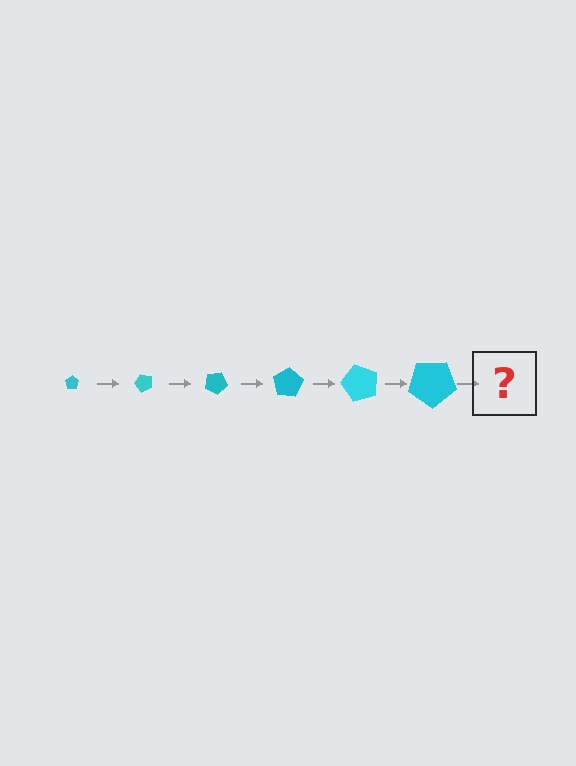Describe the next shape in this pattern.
It should be a pentagon, larger than the previous one and rotated 300 degrees from the start.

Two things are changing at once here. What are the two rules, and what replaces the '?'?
The two rules are that the pentagon grows larger each step and it rotates 50 degrees each step. The '?' should be a pentagon, larger than the previous one and rotated 300 degrees from the start.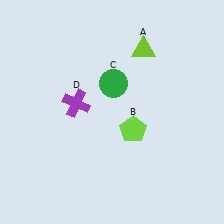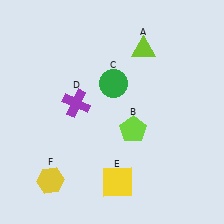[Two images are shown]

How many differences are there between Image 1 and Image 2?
There are 2 differences between the two images.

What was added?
A yellow square (E), a yellow hexagon (F) were added in Image 2.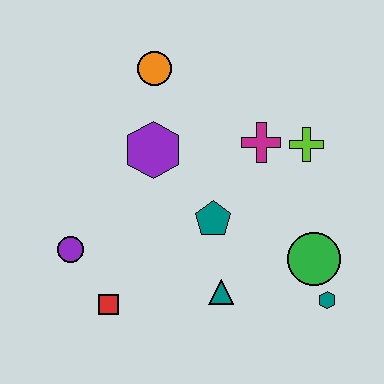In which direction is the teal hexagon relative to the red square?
The teal hexagon is to the right of the red square.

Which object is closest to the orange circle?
The purple hexagon is closest to the orange circle.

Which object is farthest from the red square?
The lime cross is farthest from the red square.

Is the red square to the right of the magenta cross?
No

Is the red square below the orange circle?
Yes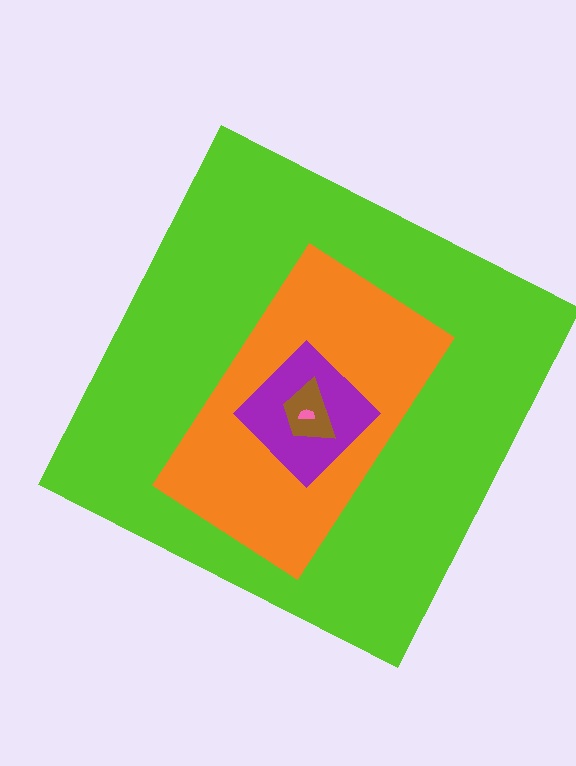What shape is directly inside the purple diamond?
The brown trapezoid.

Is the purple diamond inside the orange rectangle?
Yes.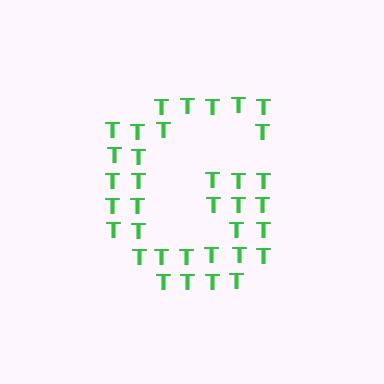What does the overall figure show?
The overall figure shows the letter G.